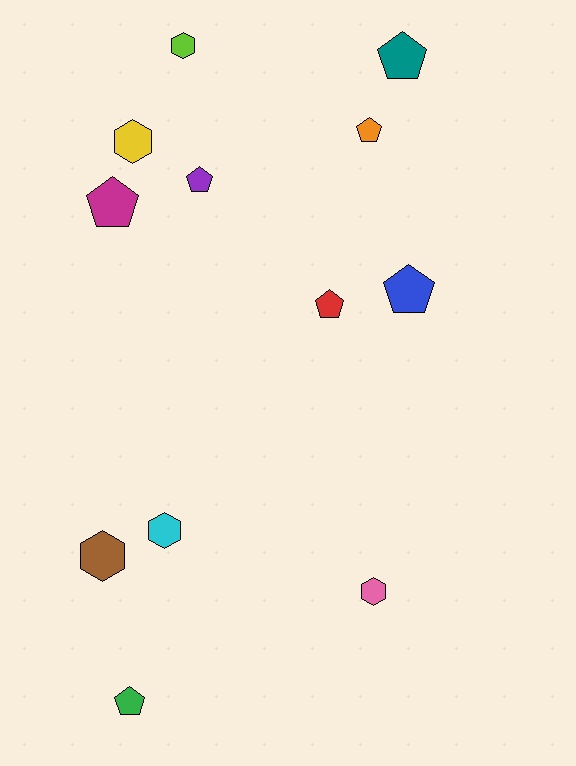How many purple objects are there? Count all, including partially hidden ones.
There is 1 purple object.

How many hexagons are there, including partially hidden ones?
There are 5 hexagons.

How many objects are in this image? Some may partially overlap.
There are 12 objects.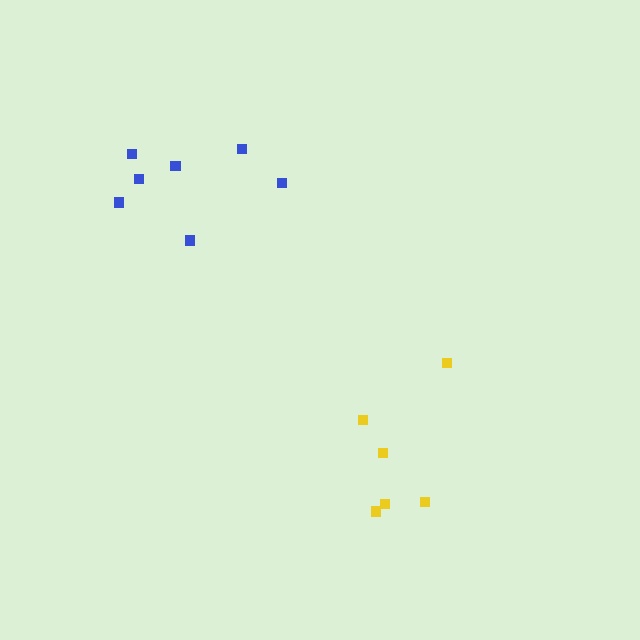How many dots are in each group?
Group 1: 7 dots, Group 2: 6 dots (13 total).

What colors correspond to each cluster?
The clusters are colored: blue, yellow.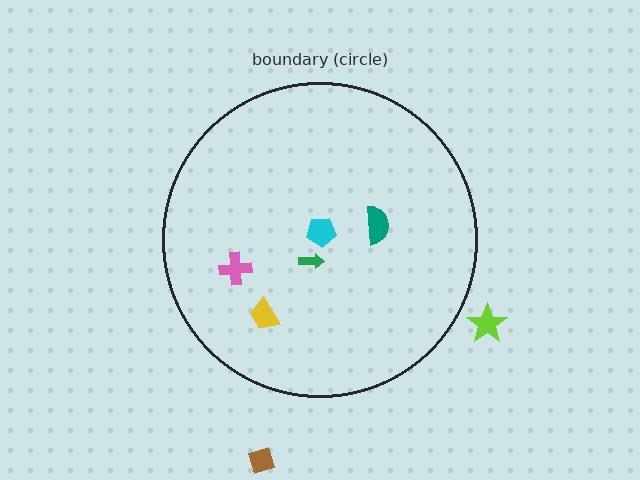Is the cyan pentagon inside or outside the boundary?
Inside.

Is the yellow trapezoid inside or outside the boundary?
Inside.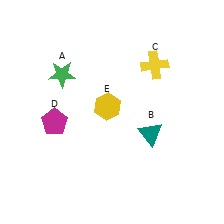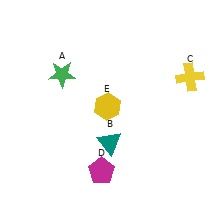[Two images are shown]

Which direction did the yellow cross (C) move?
The yellow cross (C) moved right.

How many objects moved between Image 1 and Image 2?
3 objects moved between the two images.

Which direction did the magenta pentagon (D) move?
The magenta pentagon (D) moved down.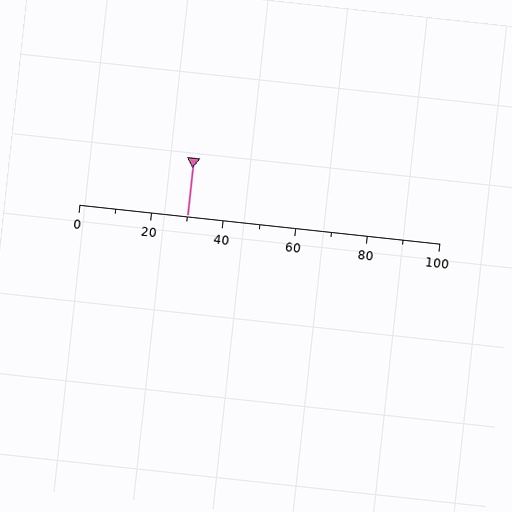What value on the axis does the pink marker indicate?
The marker indicates approximately 30.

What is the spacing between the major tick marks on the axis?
The major ticks are spaced 20 apart.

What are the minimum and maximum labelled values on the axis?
The axis runs from 0 to 100.